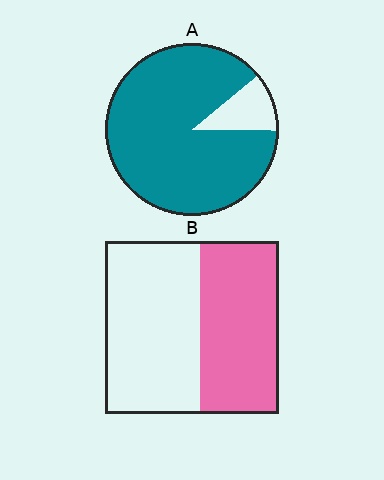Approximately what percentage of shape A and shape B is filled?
A is approximately 90% and B is approximately 45%.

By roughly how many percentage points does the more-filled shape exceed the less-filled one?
By roughly 45 percentage points (A over B).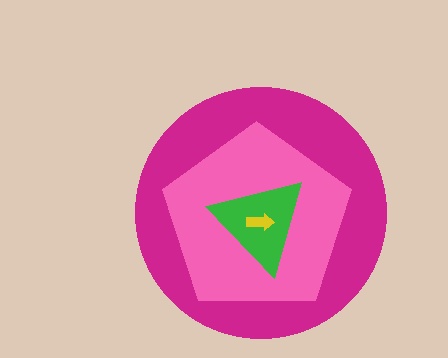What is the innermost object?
The yellow arrow.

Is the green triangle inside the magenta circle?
Yes.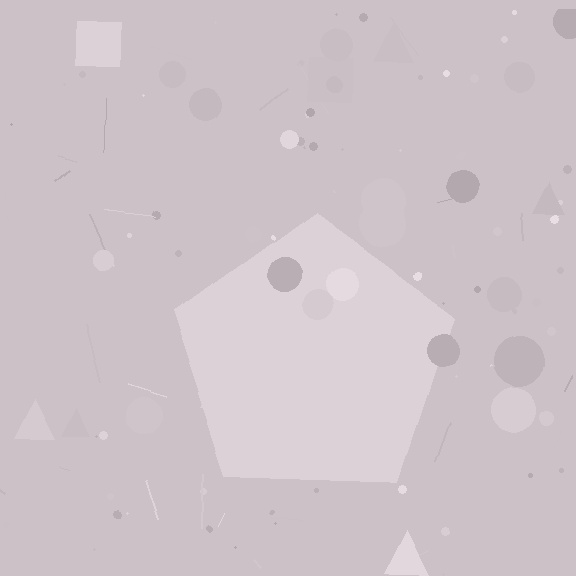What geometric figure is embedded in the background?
A pentagon is embedded in the background.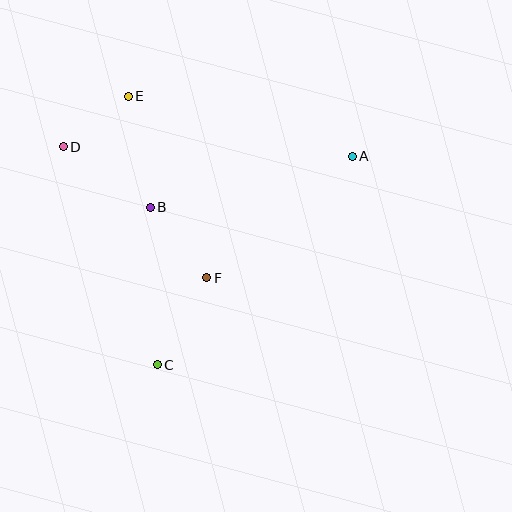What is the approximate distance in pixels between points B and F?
The distance between B and F is approximately 90 pixels.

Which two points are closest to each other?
Points D and E are closest to each other.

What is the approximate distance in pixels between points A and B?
The distance between A and B is approximately 208 pixels.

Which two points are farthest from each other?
Points A and D are farthest from each other.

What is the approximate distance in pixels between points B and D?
The distance between B and D is approximately 106 pixels.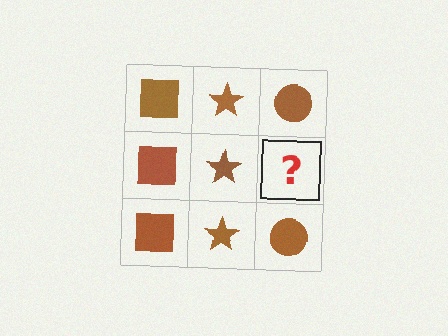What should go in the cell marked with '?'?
The missing cell should contain a brown circle.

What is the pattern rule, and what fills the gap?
The rule is that each column has a consistent shape. The gap should be filled with a brown circle.